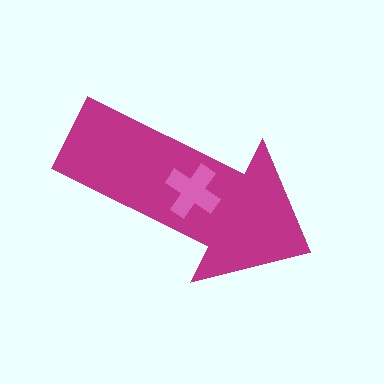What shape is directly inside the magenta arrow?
The pink cross.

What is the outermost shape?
The magenta arrow.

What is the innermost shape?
The pink cross.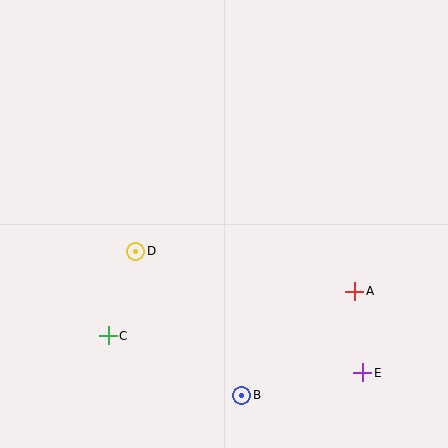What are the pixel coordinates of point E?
Point E is at (363, 373).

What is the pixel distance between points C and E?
The distance between C and E is 257 pixels.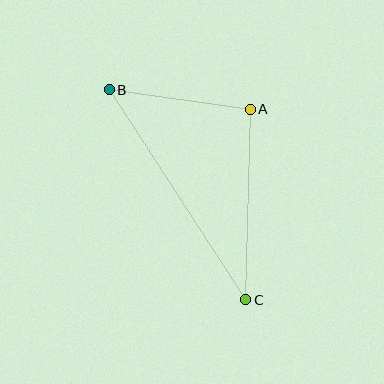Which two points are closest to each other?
Points A and B are closest to each other.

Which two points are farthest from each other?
Points B and C are farthest from each other.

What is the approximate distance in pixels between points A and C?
The distance between A and C is approximately 191 pixels.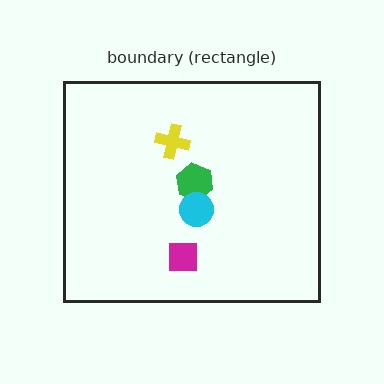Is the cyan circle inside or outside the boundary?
Inside.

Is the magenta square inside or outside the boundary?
Inside.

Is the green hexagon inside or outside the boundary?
Inside.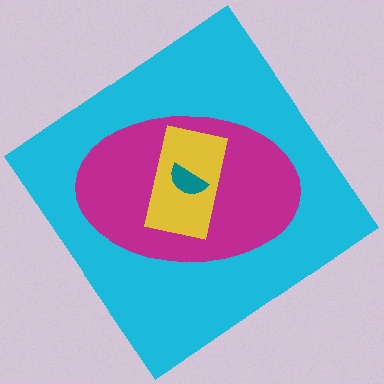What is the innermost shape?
The teal semicircle.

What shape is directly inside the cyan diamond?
The magenta ellipse.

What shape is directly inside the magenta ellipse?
The yellow rectangle.